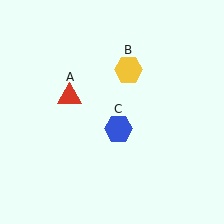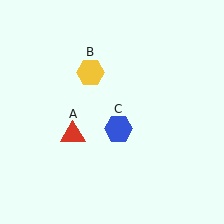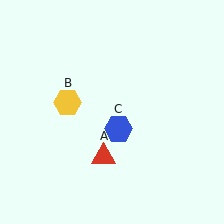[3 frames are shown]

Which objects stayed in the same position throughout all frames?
Blue hexagon (object C) remained stationary.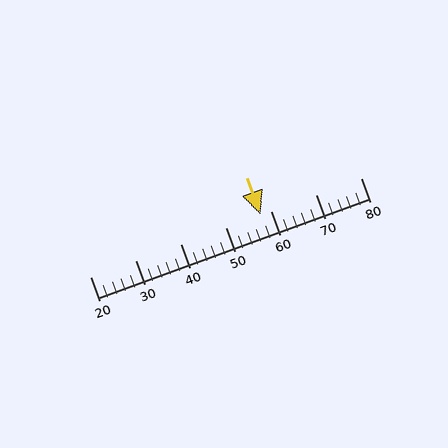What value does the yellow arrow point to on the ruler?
The yellow arrow points to approximately 58.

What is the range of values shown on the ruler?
The ruler shows values from 20 to 80.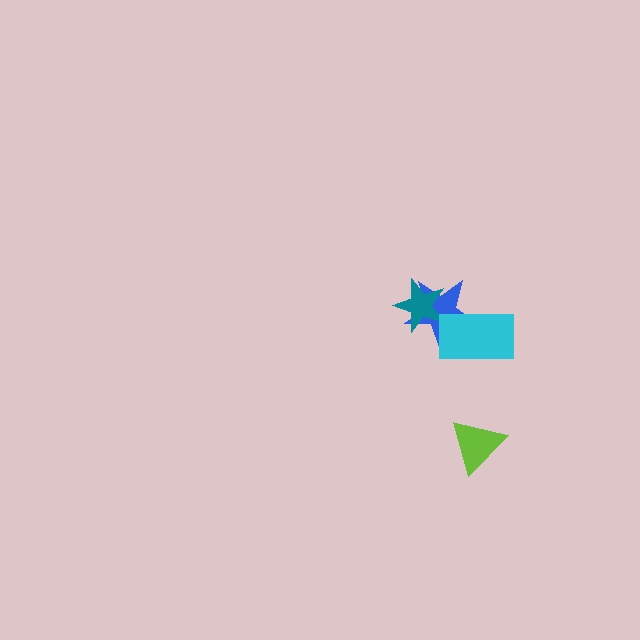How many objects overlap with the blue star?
2 objects overlap with the blue star.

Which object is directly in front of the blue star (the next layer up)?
The teal star is directly in front of the blue star.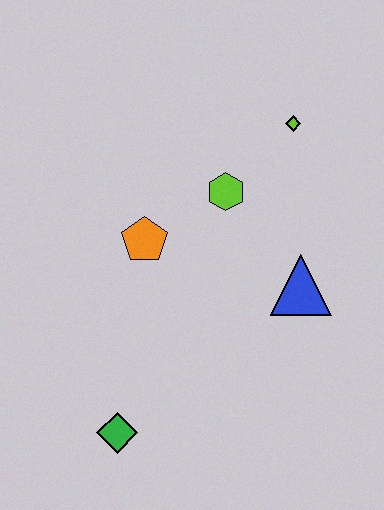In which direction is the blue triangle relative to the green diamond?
The blue triangle is to the right of the green diamond.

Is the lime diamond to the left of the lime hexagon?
No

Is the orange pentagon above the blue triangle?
Yes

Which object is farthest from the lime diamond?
The green diamond is farthest from the lime diamond.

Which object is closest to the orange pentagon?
The lime hexagon is closest to the orange pentagon.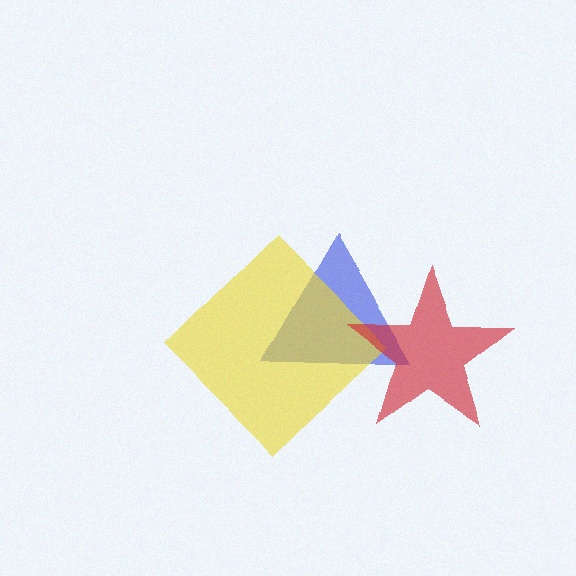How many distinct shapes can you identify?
There are 3 distinct shapes: a blue triangle, a yellow diamond, a red star.